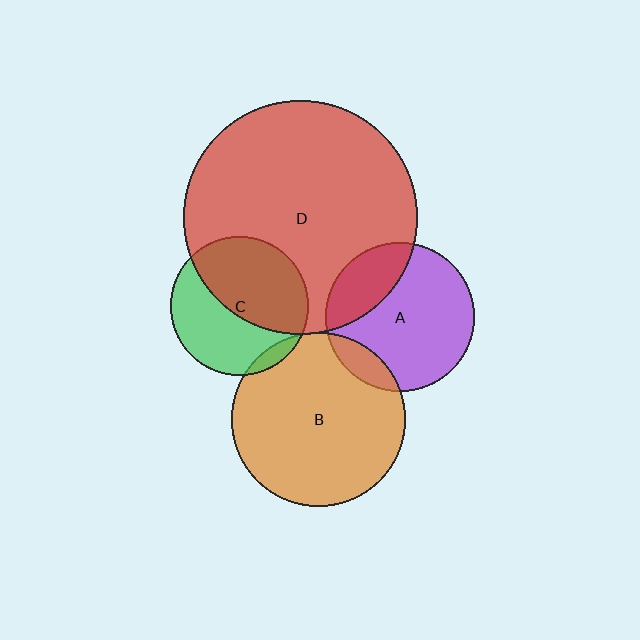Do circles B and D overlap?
Yes.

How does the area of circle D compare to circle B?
Approximately 1.8 times.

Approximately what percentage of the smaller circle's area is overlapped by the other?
Approximately 5%.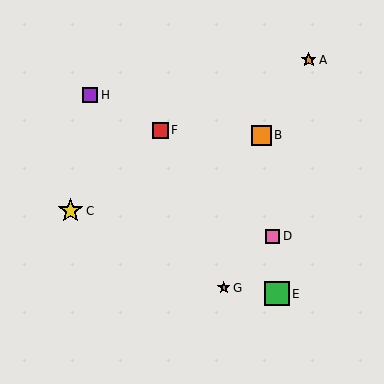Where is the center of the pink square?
The center of the pink square is at (273, 236).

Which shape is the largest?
The yellow star (labeled C) is the largest.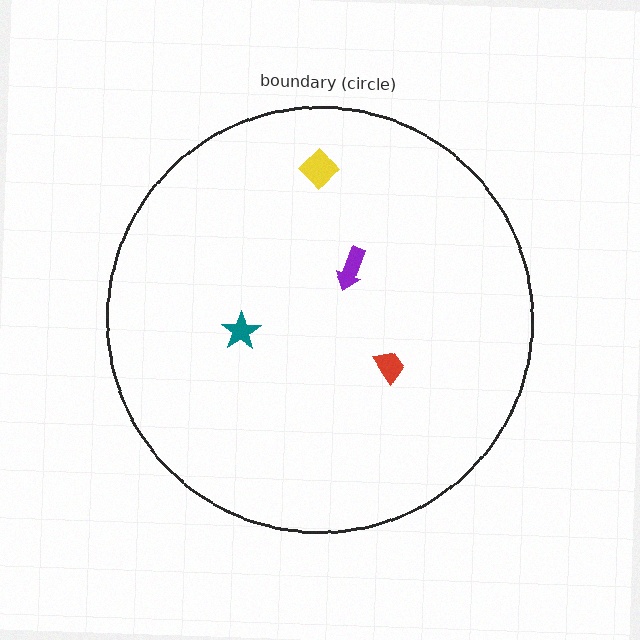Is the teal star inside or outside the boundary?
Inside.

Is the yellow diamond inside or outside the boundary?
Inside.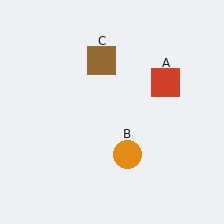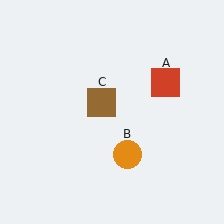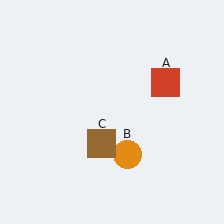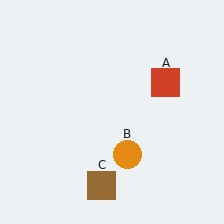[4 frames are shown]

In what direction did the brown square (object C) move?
The brown square (object C) moved down.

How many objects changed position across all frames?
1 object changed position: brown square (object C).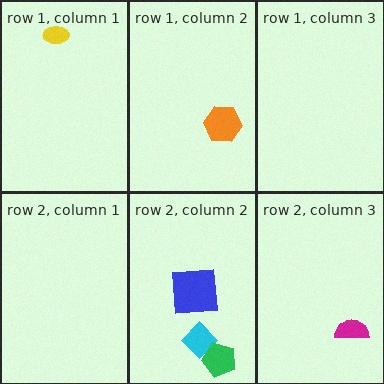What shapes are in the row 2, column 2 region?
The cyan diamond, the blue square, the green pentagon.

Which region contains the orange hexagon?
The row 1, column 2 region.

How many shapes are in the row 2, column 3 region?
1.